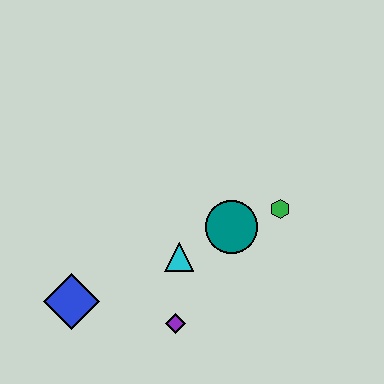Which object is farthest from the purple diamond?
The green hexagon is farthest from the purple diamond.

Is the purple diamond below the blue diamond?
Yes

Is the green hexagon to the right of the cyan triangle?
Yes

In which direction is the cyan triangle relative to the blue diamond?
The cyan triangle is to the right of the blue diamond.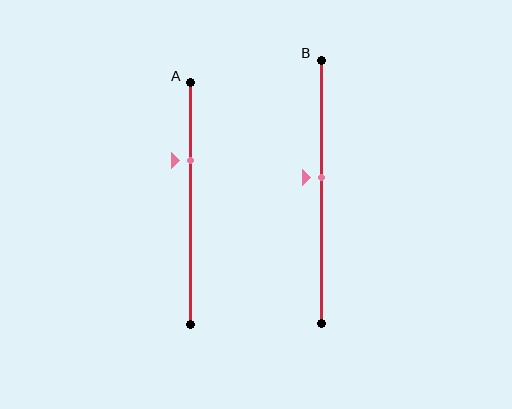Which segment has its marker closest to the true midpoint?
Segment B has its marker closest to the true midpoint.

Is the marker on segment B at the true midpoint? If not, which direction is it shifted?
No, the marker on segment B is shifted upward by about 5% of the segment length.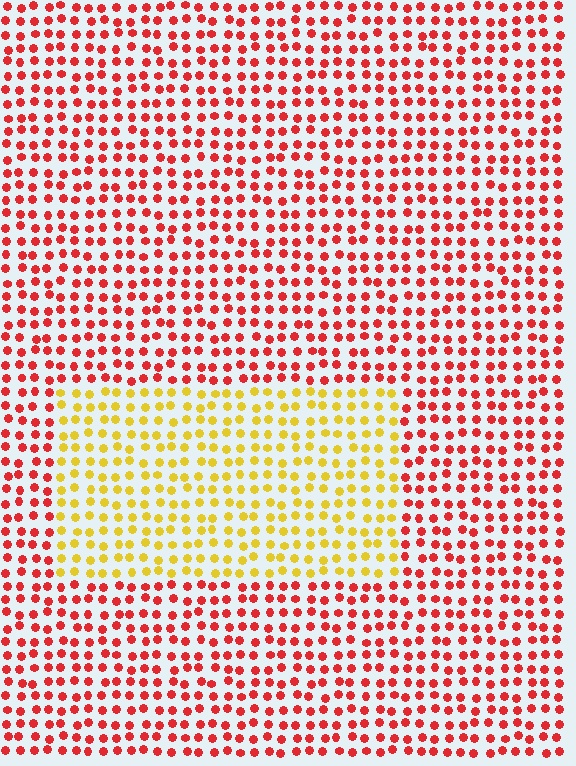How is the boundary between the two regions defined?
The boundary is defined purely by a slight shift in hue (about 55 degrees). Spacing, size, and orientation are identical on both sides.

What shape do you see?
I see a rectangle.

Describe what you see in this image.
The image is filled with small red elements in a uniform arrangement. A rectangle-shaped region is visible where the elements are tinted to a slightly different hue, forming a subtle color boundary.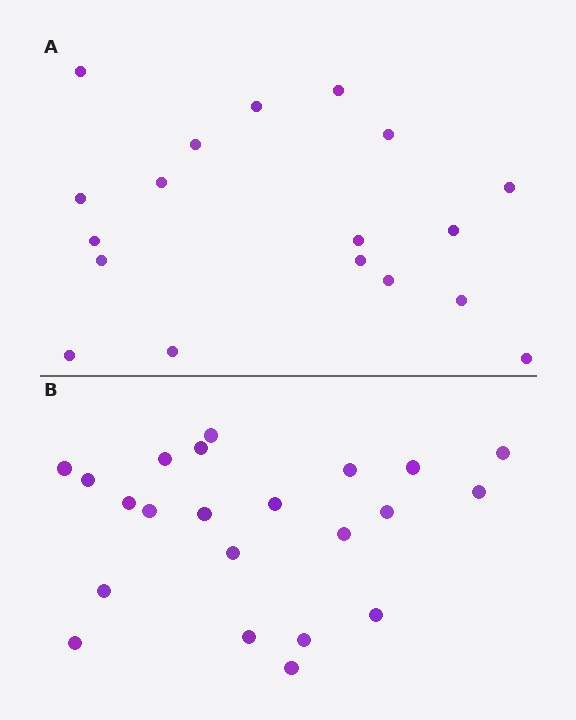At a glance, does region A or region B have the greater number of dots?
Region B (the bottom region) has more dots.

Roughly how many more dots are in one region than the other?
Region B has about 4 more dots than region A.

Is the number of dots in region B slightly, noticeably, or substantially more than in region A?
Region B has only slightly more — the two regions are fairly close. The ratio is roughly 1.2 to 1.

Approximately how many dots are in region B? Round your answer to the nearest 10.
About 20 dots. (The exact count is 22, which rounds to 20.)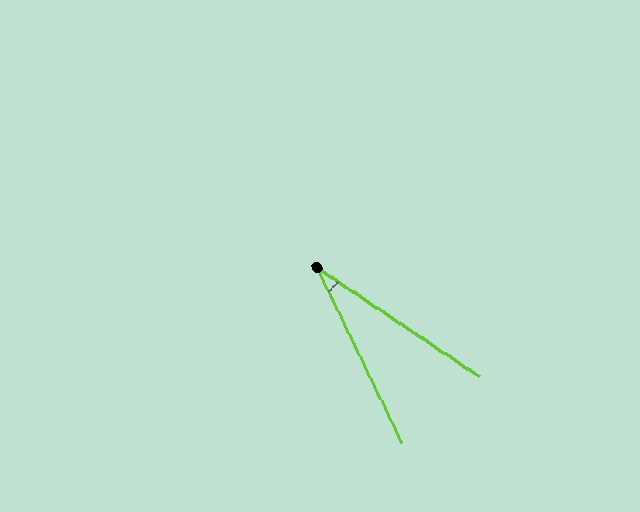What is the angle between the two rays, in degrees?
Approximately 30 degrees.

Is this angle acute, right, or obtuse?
It is acute.